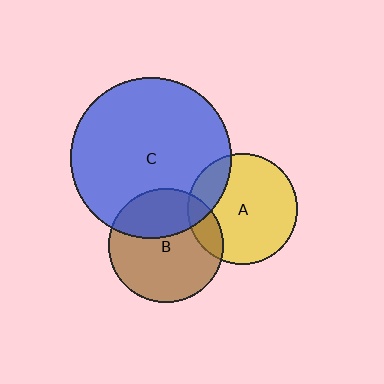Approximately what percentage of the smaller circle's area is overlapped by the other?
Approximately 35%.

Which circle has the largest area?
Circle C (blue).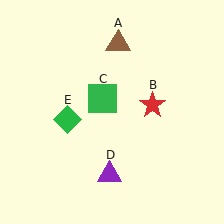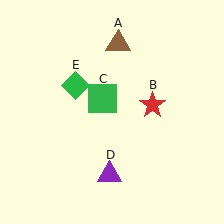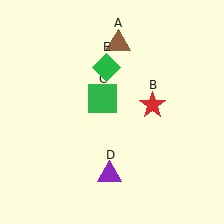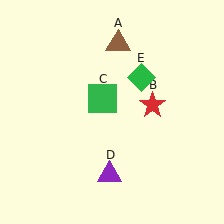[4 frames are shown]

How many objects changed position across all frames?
1 object changed position: green diamond (object E).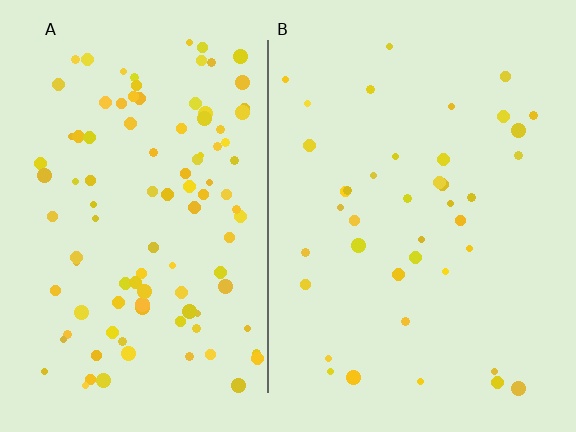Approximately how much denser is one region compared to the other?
Approximately 2.7× — region A over region B.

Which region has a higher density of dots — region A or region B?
A (the left).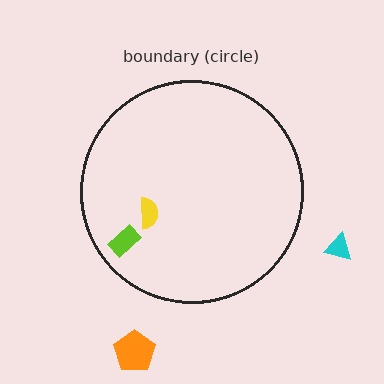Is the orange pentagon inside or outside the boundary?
Outside.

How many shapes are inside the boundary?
2 inside, 2 outside.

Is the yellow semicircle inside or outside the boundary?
Inside.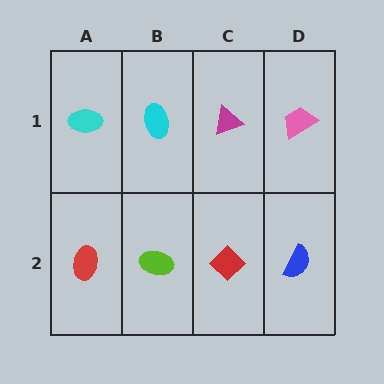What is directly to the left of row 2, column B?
A red ellipse.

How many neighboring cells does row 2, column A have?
2.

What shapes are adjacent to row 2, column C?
A magenta triangle (row 1, column C), a lime ellipse (row 2, column B), a blue semicircle (row 2, column D).